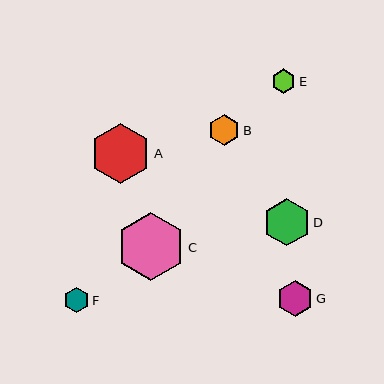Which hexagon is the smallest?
Hexagon E is the smallest with a size of approximately 24 pixels.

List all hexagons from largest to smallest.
From largest to smallest: C, A, D, G, B, F, E.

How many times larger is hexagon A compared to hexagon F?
Hexagon A is approximately 2.4 times the size of hexagon F.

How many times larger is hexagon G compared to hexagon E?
Hexagon G is approximately 1.5 times the size of hexagon E.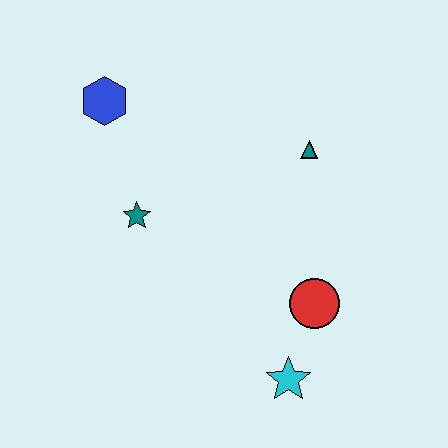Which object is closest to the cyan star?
The red circle is closest to the cyan star.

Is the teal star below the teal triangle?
Yes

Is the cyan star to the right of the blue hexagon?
Yes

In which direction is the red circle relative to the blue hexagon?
The red circle is to the right of the blue hexagon.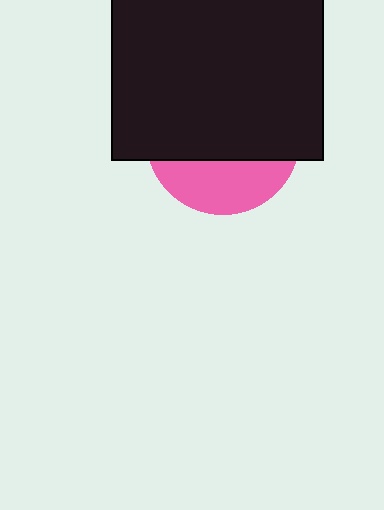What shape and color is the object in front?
The object in front is a black square.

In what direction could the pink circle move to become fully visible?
The pink circle could move down. That would shift it out from behind the black square entirely.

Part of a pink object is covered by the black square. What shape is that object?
It is a circle.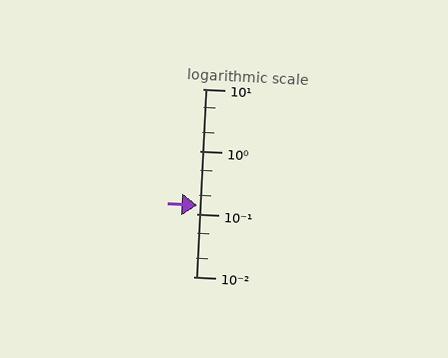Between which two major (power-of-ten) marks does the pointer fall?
The pointer is between 0.1 and 1.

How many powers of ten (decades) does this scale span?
The scale spans 3 decades, from 0.01 to 10.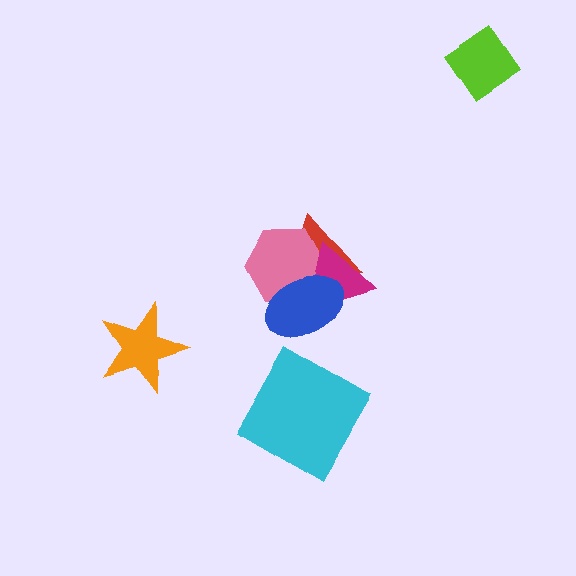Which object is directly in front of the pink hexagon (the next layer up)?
The magenta triangle is directly in front of the pink hexagon.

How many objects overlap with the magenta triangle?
3 objects overlap with the magenta triangle.